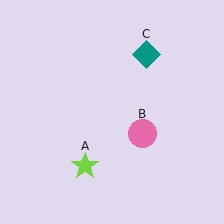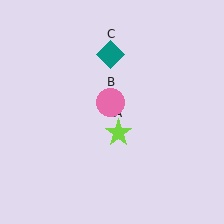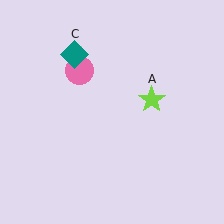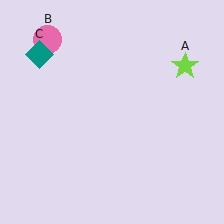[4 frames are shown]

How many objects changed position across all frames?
3 objects changed position: lime star (object A), pink circle (object B), teal diamond (object C).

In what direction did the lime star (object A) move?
The lime star (object A) moved up and to the right.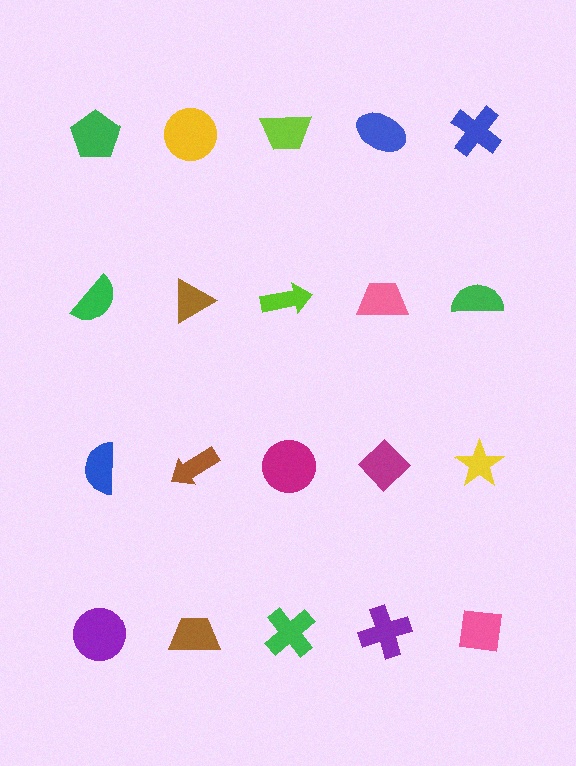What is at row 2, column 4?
A pink trapezoid.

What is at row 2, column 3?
A lime arrow.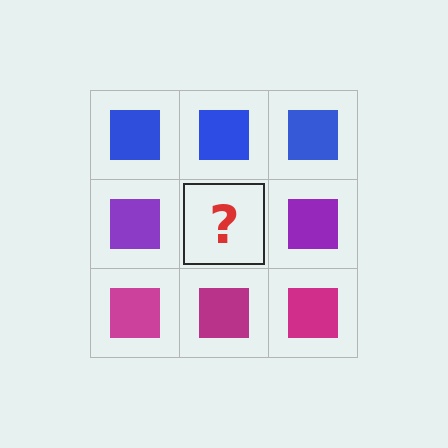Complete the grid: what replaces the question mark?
The question mark should be replaced with a purple square.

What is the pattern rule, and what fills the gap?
The rule is that each row has a consistent color. The gap should be filled with a purple square.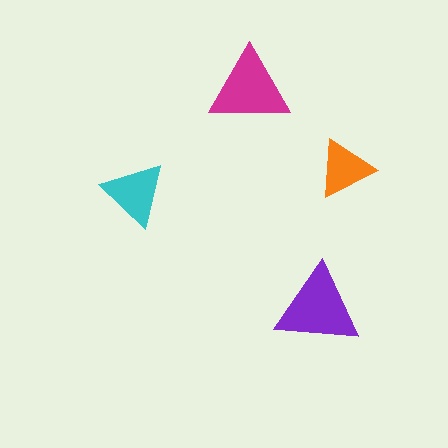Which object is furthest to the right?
The orange triangle is rightmost.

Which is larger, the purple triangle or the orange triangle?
The purple one.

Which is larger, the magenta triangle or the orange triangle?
The magenta one.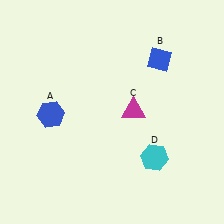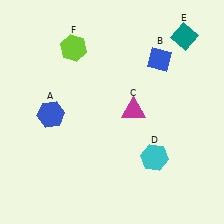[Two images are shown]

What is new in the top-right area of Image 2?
A teal diamond (E) was added in the top-right area of Image 2.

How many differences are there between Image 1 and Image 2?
There are 2 differences between the two images.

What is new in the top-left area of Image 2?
A lime hexagon (F) was added in the top-left area of Image 2.